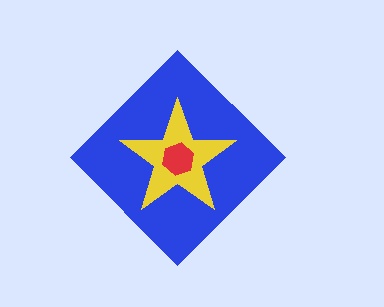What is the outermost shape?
The blue diamond.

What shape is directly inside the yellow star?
The red hexagon.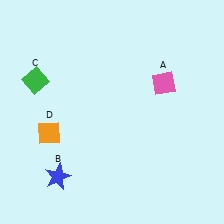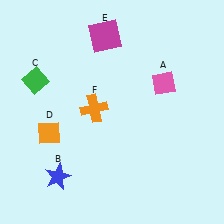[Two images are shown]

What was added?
A magenta square (E), an orange cross (F) were added in Image 2.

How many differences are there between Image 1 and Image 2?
There are 2 differences between the two images.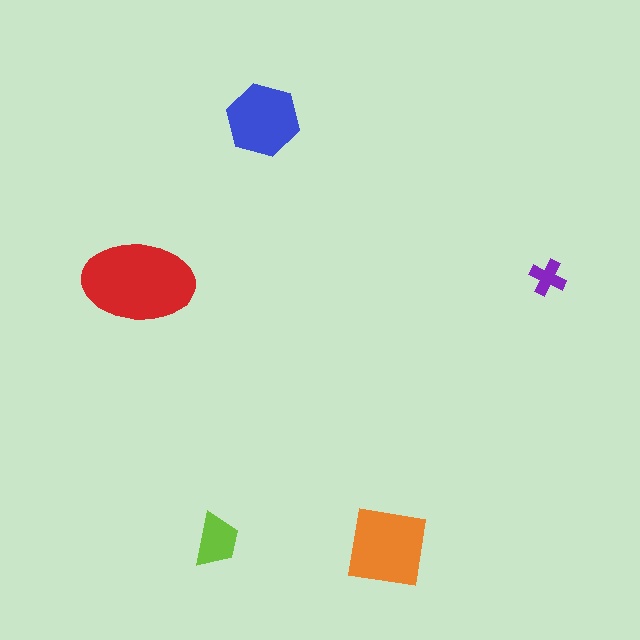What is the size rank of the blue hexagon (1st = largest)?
3rd.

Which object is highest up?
The blue hexagon is topmost.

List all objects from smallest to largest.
The purple cross, the lime trapezoid, the blue hexagon, the orange square, the red ellipse.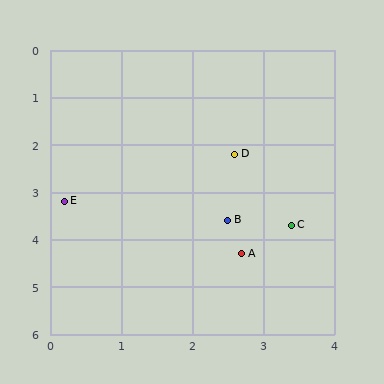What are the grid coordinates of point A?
Point A is at approximately (2.7, 4.3).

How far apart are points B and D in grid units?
Points B and D are about 1.4 grid units apart.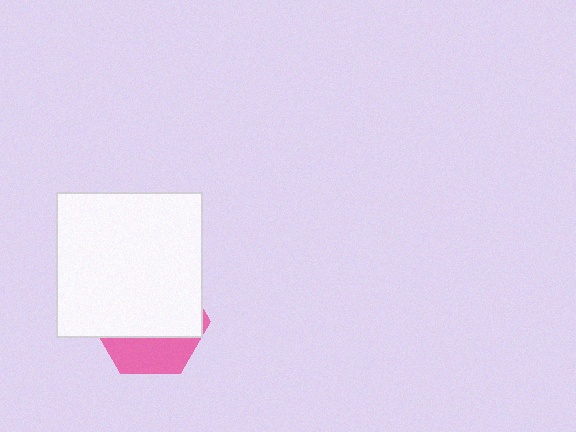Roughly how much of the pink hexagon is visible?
A small part of it is visible (roughly 32%).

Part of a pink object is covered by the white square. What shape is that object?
It is a hexagon.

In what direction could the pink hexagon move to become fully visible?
The pink hexagon could move down. That would shift it out from behind the white square entirely.